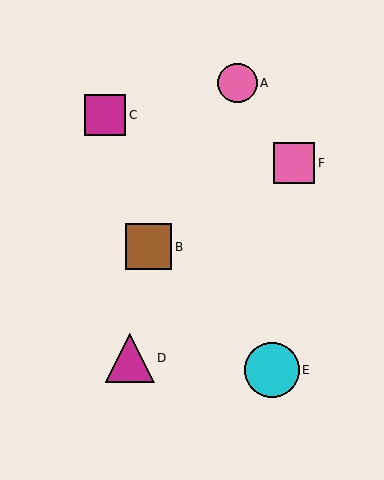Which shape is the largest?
The cyan circle (labeled E) is the largest.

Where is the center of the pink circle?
The center of the pink circle is at (237, 83).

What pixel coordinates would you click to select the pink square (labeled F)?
Click at (294, 163) to select the pink square F.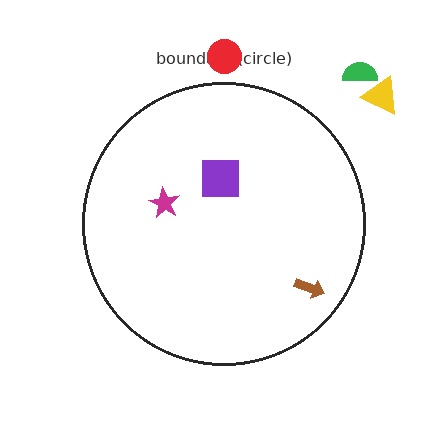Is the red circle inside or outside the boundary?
Outside.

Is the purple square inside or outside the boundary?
Inside.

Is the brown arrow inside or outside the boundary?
Inside.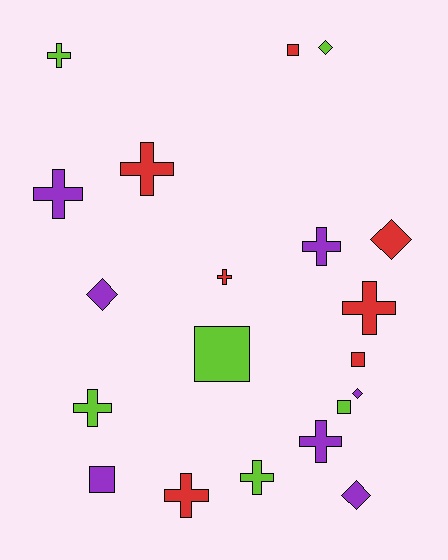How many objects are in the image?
There are 20 objects.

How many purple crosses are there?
There are 3 purple crosses.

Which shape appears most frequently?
Cross, with 10 objects.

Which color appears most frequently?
Red, with 7 objects.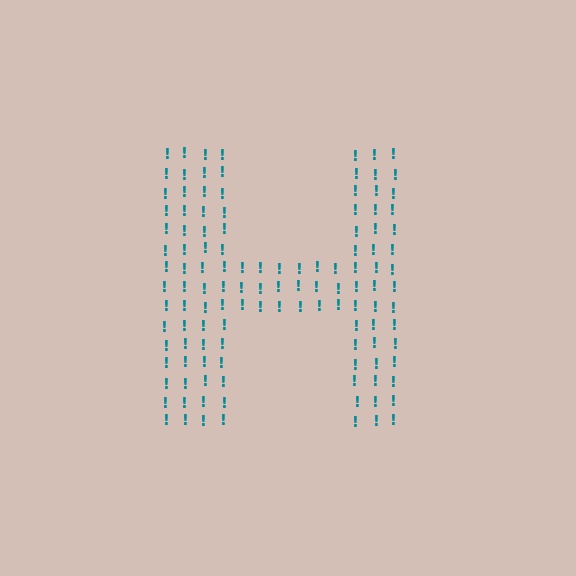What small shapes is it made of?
It is made of small exclamation marks.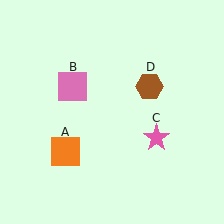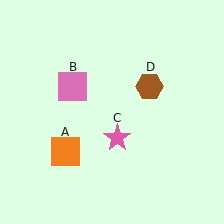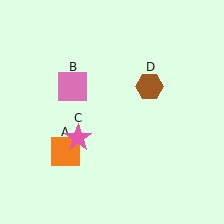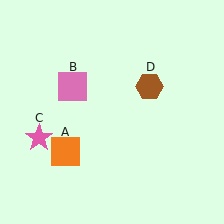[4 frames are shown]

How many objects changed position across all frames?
1 object changed position: pink star (object C).